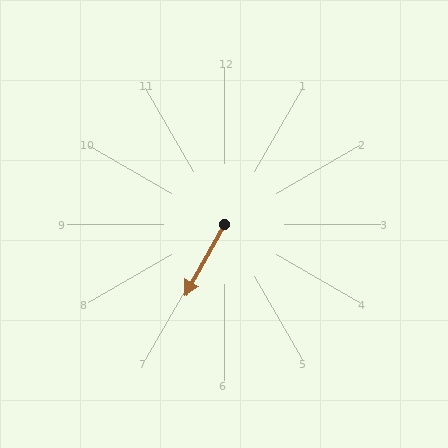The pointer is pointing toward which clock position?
Roughly 7 o'clock.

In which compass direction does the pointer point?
Southwest.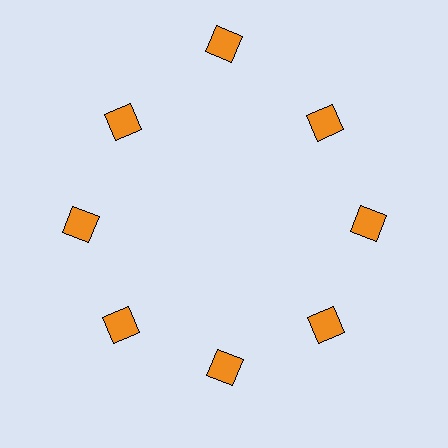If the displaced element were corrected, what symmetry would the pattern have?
It would have 8-fold rotational symmetry — the pattern would map onto itself every 45 degrees.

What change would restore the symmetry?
The symmetry would be restored by moving it inward, back onto the ring so that all 8 squares sit at equal angles and equal distance from the center.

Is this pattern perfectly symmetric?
No. The 8 orange squares are arranged in a ring, but one element near the 12 o'clock position is pushed outward from the center, breaking the 8-fold rotational symmetry.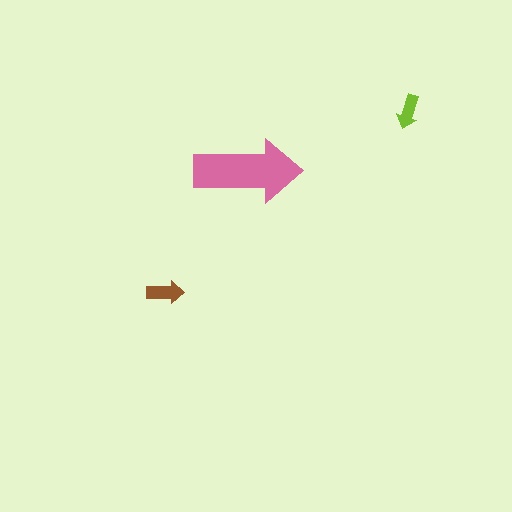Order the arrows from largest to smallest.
the pink one, the brown one, the lime one.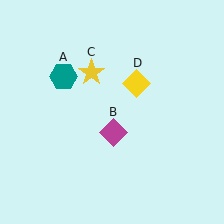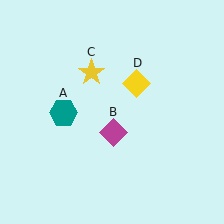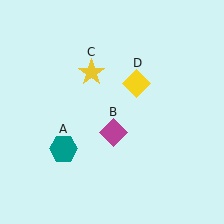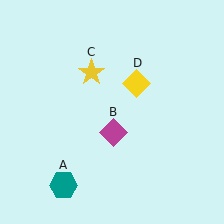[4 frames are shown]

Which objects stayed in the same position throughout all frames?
Magenta diamond (object B) and yellow star (object C) and yellow diamond (object D) remained stationary.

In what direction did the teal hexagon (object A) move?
The teal hexagon (object A) moved down.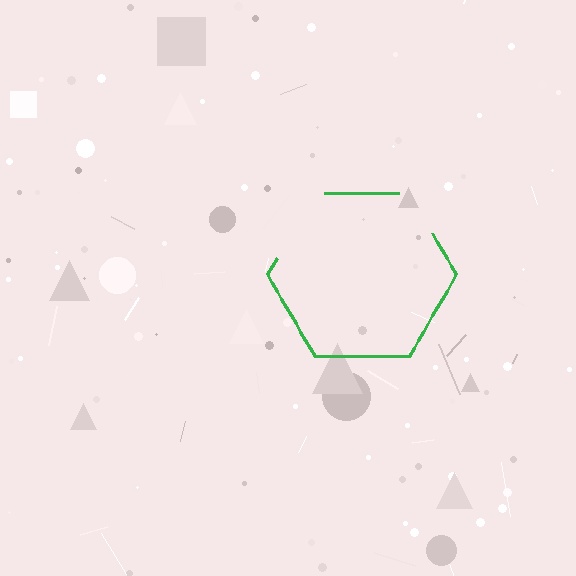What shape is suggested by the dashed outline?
The dashed outline suggests a hexagon.